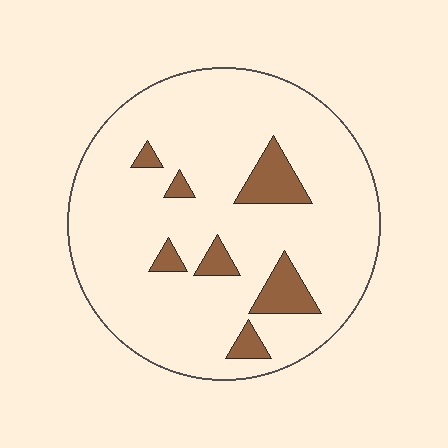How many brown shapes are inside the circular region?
7.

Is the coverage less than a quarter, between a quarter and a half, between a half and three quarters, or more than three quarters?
Less than a quarter.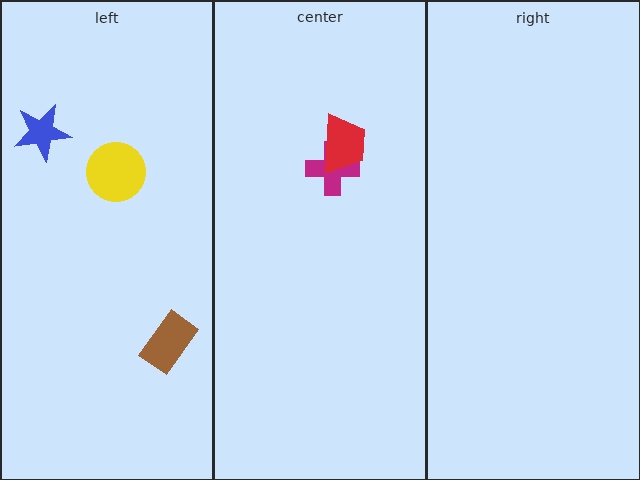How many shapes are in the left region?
3.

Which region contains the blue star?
The left region.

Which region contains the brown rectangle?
The left region.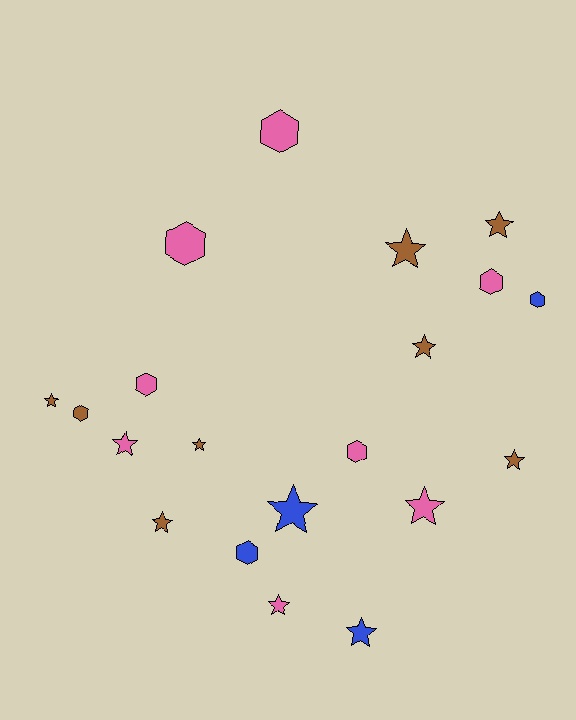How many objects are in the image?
There are 20 objects.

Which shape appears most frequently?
Star, with 12 objects.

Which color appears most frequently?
Pink, with 8 objects.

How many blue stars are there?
There are 2 blue stars.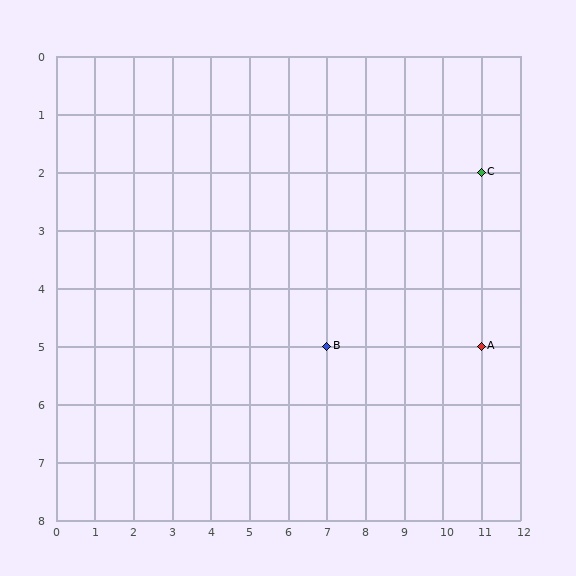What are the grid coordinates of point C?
Point C is at grid coordinates (11, 2).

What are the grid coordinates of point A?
Point A is at grid coordinates (11, 5).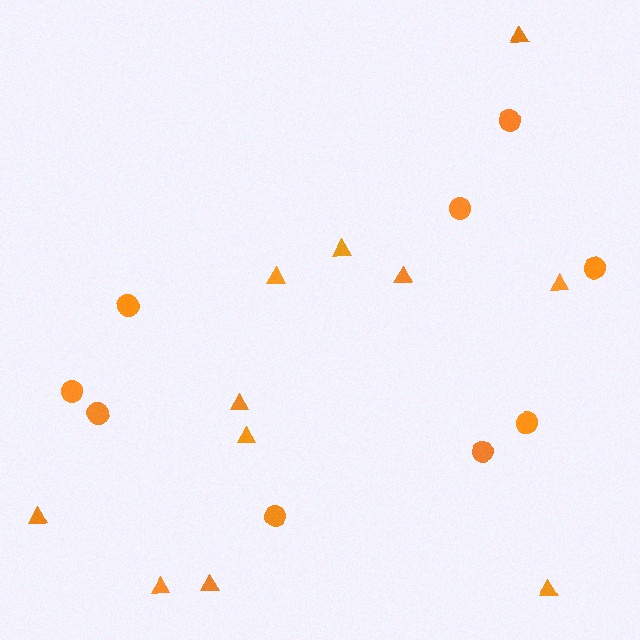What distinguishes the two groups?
There are 2 groups: one group of triangles (11) and one group of circles (9).